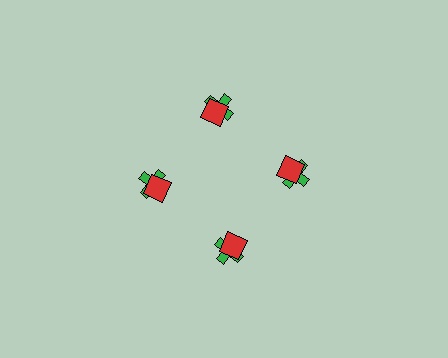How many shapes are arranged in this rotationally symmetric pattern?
There are 8 shapes, arranged in 4 groups of 2.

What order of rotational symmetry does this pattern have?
This pattern has 4-fold rotational symmetry.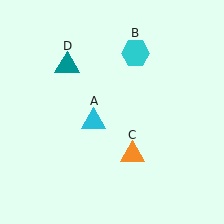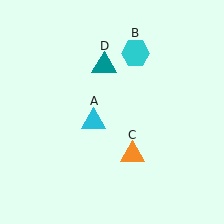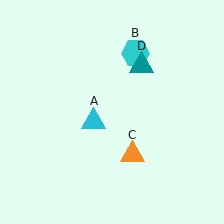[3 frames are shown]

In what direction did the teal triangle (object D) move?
The teal triangle (object D) moved right.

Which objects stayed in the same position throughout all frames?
Cyan triangle (object A) and cyan hexagon (object B) and orange triangle (object C) remained stationary.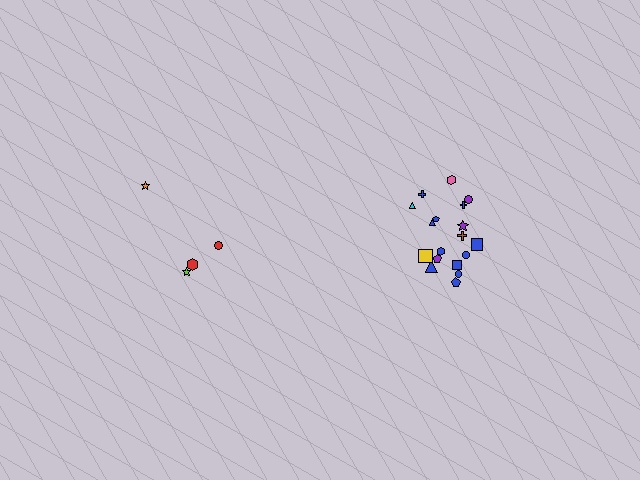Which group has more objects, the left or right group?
The right group.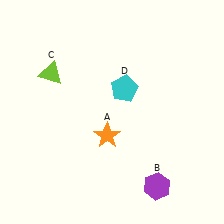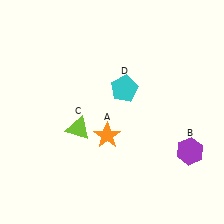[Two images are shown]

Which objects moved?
The objects that moved are: the purple hexagon (B), the lime triangle (C).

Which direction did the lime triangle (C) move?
The lime triangle (C) moved down.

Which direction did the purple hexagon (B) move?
The purple hexagon (B) moved up.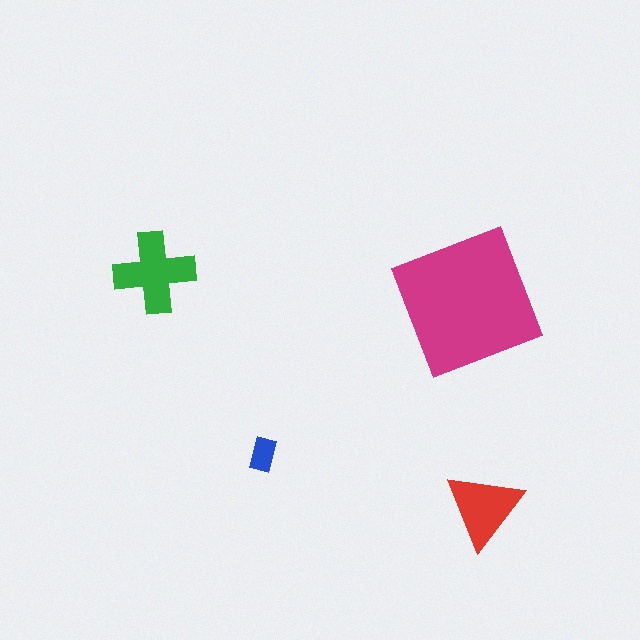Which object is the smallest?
The blue rectangle.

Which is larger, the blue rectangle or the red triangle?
The red triangle.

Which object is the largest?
The magenta square.